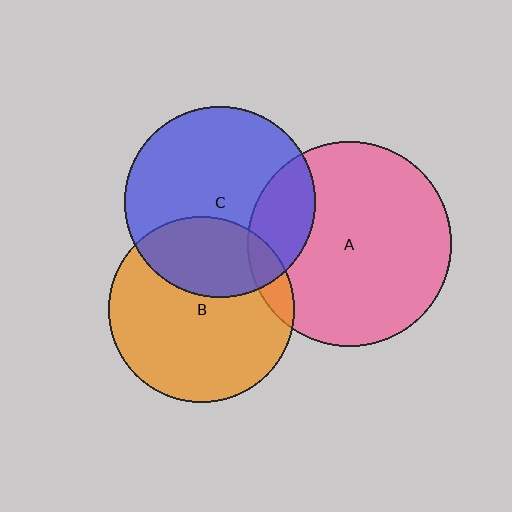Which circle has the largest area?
Circle A (pink).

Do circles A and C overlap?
Yes.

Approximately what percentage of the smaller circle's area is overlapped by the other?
Approximately 20%.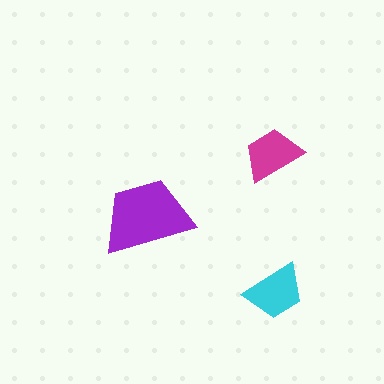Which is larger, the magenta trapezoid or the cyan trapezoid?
The cyan one.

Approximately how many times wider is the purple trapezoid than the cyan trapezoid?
About 1.5 times wider.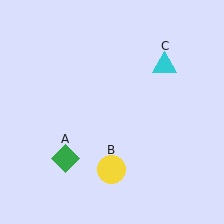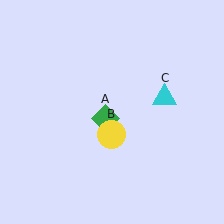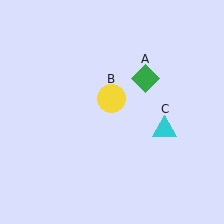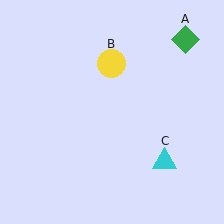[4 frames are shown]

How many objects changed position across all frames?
3 objects changed position: green diamond (object A), yellow circle (object B), cyan triangle (object C).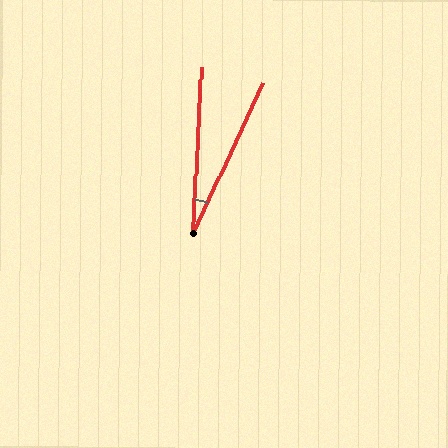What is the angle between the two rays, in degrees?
Approximately 22 degrees.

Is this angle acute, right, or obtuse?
It is acute.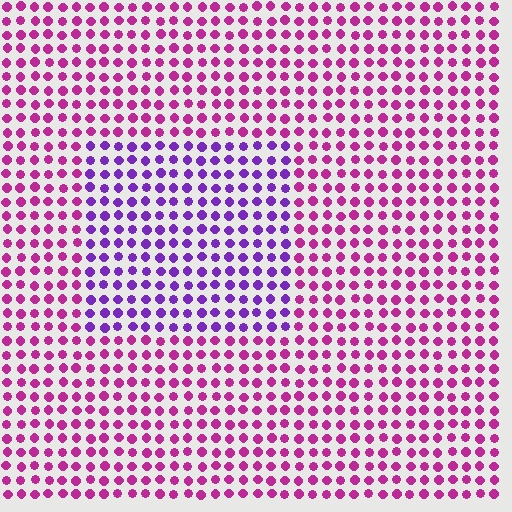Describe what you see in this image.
The image is filled with small magenta elements in a uniform arrangement. A rectangle-shaped region is visible where the elements are tinted to a slightly different hue, forming a subtle color boundary.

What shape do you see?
I see a rectangle.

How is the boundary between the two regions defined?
The boundary is defined purely by a slight shift in hue (about 43 degrees). Spacing, size, and orientation are identical on both sides.